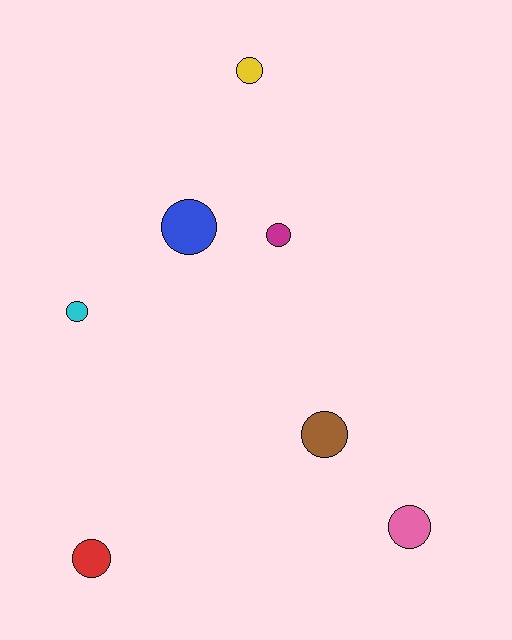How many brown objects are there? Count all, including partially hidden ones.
There is 1 brown object.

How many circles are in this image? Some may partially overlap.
There are 7 circles.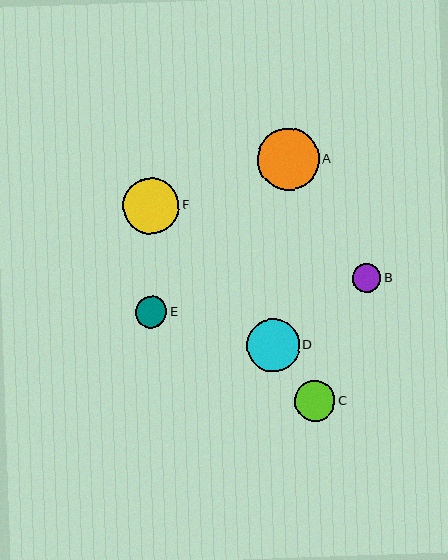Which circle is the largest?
Circle A is the largest with a size of approximately 62 pixels.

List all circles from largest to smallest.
From largest to smallest: A, F, D, C, E, B.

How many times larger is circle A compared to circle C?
Circle A is approximately 1.5 times the size of circle C.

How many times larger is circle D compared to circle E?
Circle D is approximately 1.7 times the size of circle E.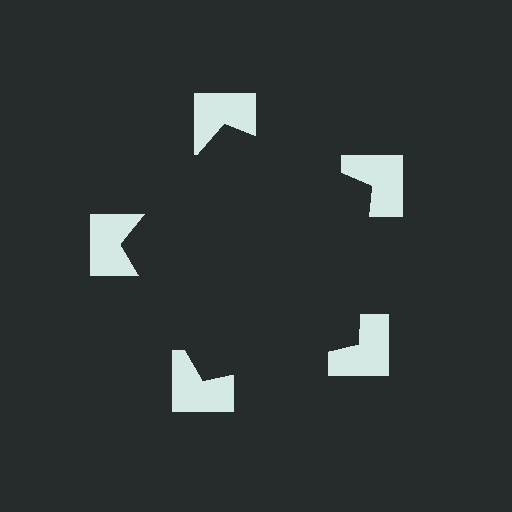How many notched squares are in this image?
There are 5 — one at each vertex of the illusory pentagon.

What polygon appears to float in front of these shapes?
An illusory pentagon — its edges are inferred from the aligned wedge cuts in the notched squares, not physically drawn.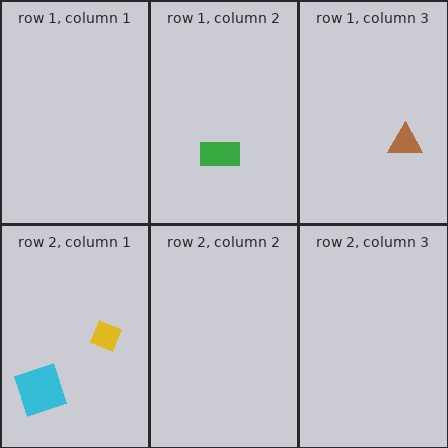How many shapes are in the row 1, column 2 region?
1.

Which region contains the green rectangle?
The row 1, column 2 region.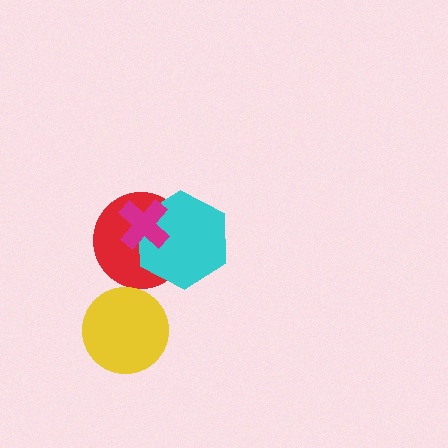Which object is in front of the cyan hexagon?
The magenta cross is in front of the cyan hexagon.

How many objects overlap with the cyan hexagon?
2 objects overlap with the cyan hexagon.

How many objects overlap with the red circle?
2 objects overlap with the red circle.